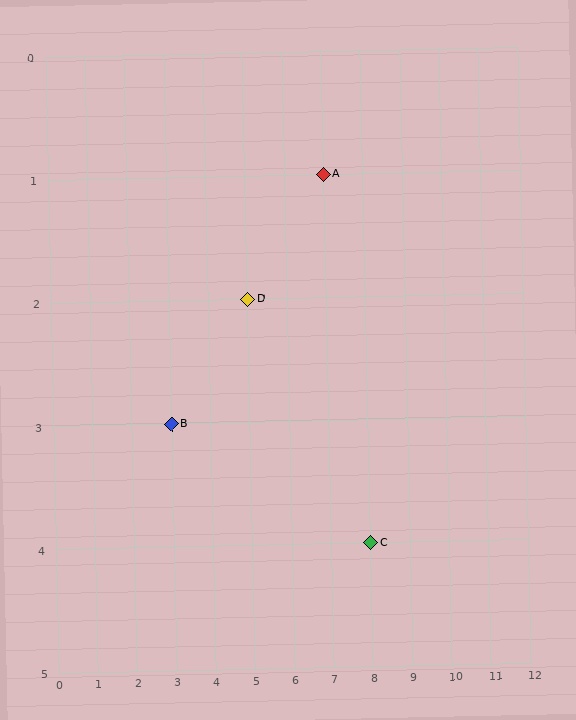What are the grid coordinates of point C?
Point C is at grid coordinates (8, 4).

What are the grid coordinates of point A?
Point A is at grid coordinates (7, 1).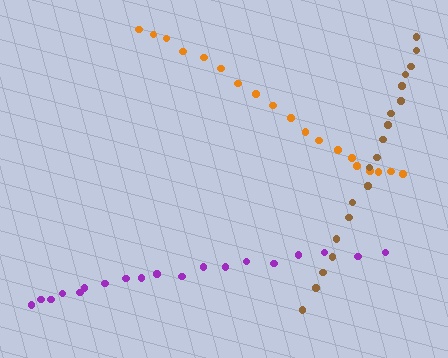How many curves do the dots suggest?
There are 3 distinct paths.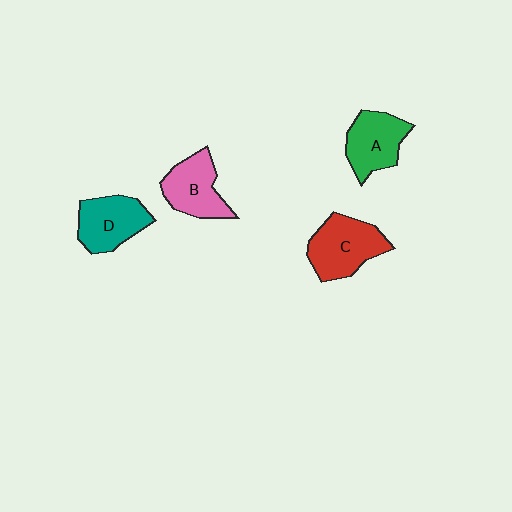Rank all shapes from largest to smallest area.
From largest to smallest: C (red), D (teal), A (green), B (pink).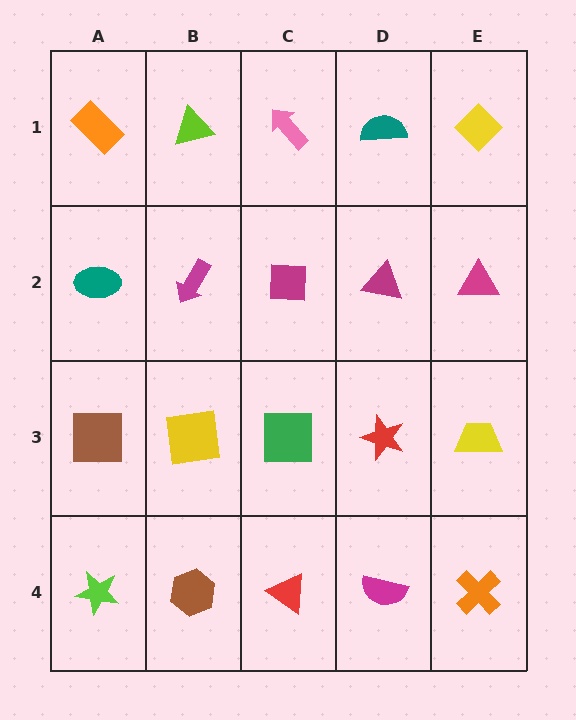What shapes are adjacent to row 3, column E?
A magenta triangle (row 2, column E), an orange cross (row 4, column E), a red star (row 3, column D).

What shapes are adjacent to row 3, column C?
A magenta square (row 2, column C), a red triangle (row 4, column C), a yellow square (row 3, column B), a red star (row 3, column D).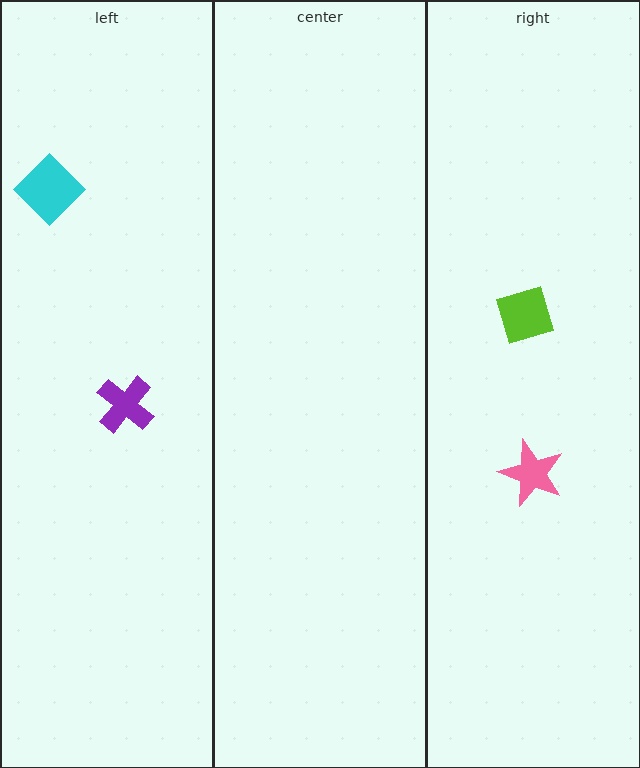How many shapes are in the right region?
2.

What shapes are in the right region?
The lime square, the pink star.